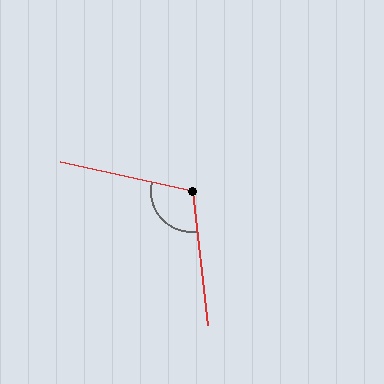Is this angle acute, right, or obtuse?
It is obtuse.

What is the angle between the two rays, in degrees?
Approximately 109 degrees.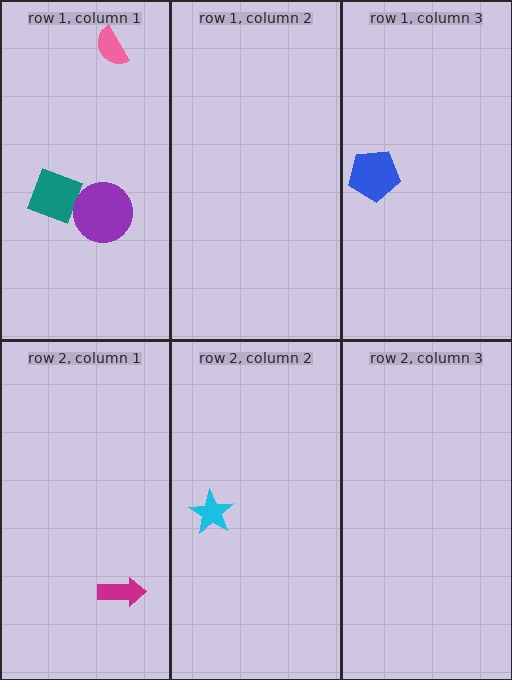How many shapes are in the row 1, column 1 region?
3.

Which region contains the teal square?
The row 1, column 1 region.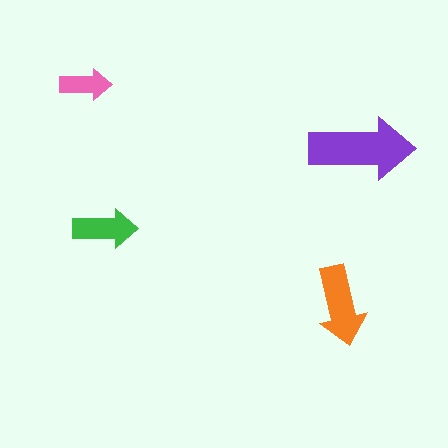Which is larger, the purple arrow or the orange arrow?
The purple one.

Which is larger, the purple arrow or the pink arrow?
The purple one.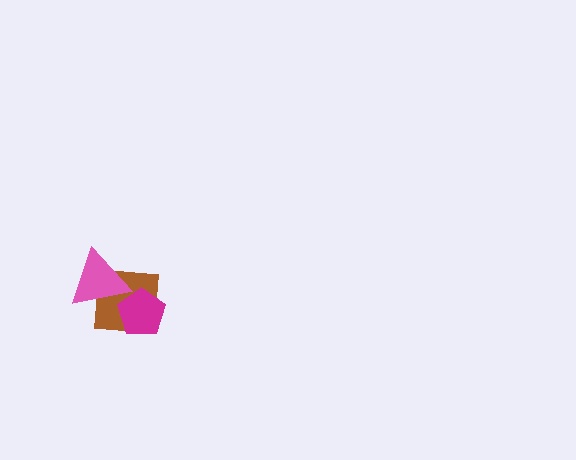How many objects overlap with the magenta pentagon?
2 objects overlap with the magenta pentagon.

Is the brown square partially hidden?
Yes, it is partially covered by another shape.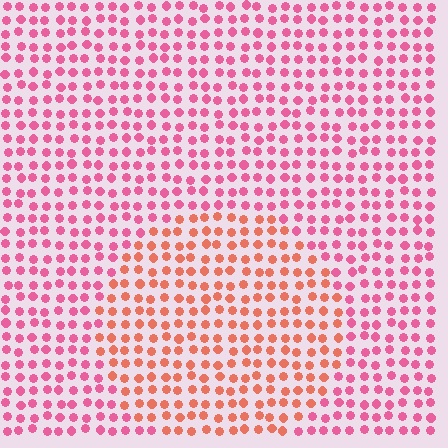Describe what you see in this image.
The image is filled with small pink elements in a uniform arrangement. A circle-shaped region is visible where the elements are tinted to a slightly different hue, forming a subtle color boundary.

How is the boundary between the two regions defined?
The boundary is defined purely by a slight shift in hue (about 35 degrees). Spacing, size, and orientation are identical on both sides.